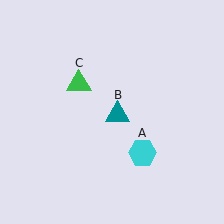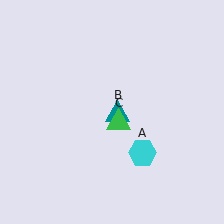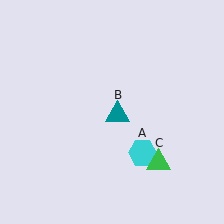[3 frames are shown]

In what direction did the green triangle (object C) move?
The green triangle (object C) moved down and to the right.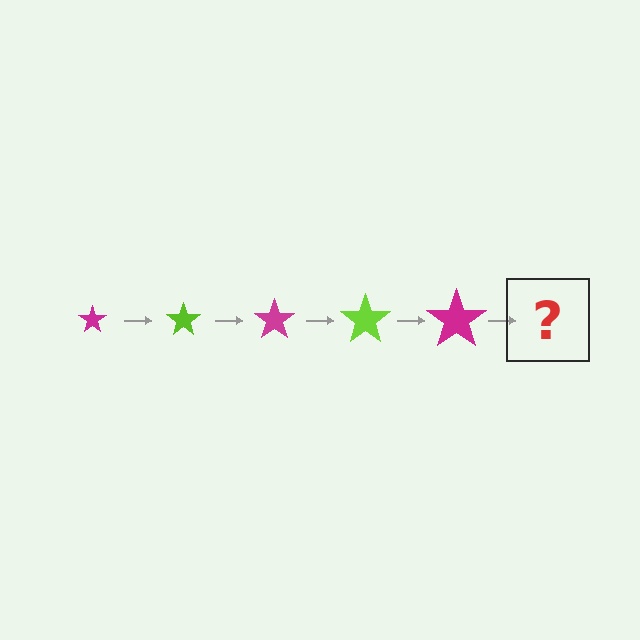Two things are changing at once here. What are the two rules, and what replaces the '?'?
The two rules are that the star grows larger each step and the color cycles through magenta and lime. The '?' should be a lime star, larger than the previous one.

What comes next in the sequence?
The next element should be a lime star, larger than the previous one.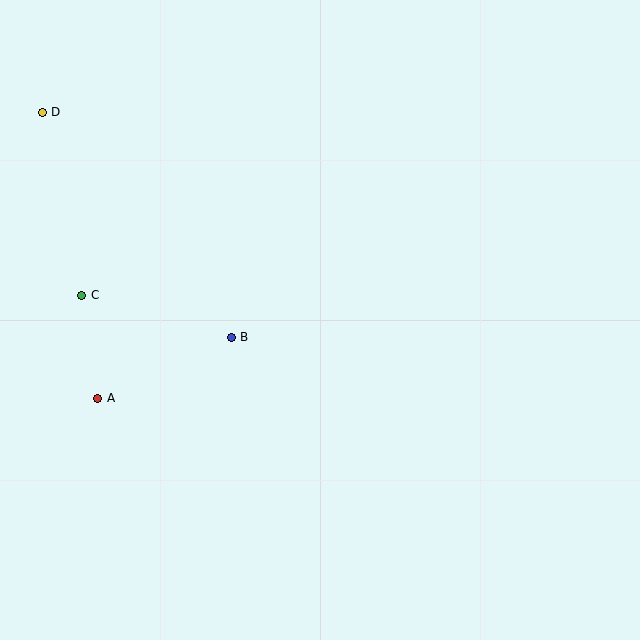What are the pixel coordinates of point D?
Point D is at (42, 112).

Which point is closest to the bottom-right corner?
Point B is closest to the bottom-right corner.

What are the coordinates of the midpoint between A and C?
The midpoint between A and C is at (90, 347).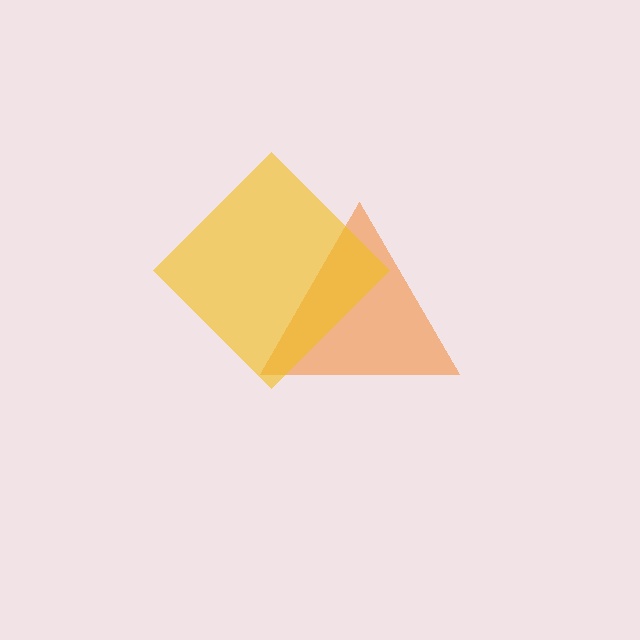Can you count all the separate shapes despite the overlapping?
Yes, there are 2 separate shapes.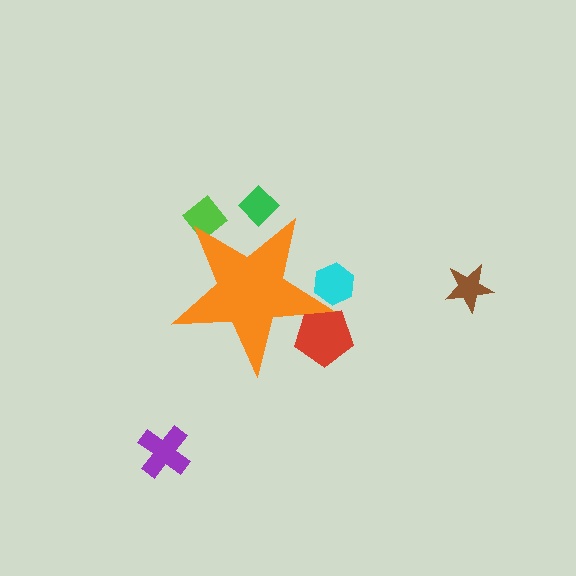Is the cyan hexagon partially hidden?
Yes, the cyan hexagon is partially hidden behind the orange star.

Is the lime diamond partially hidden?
Yes, the lime diamond is partially hidden behind the orange star.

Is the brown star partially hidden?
No, the brown star is fully visible.